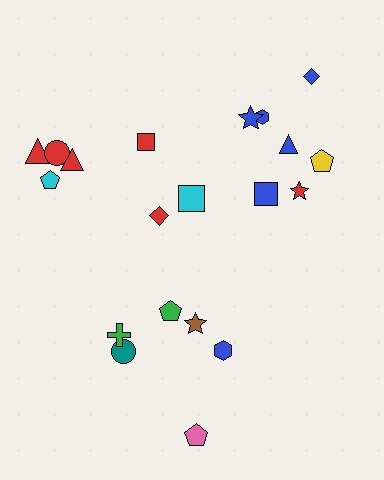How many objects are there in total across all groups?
There are 20 objects.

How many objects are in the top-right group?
There are 8 objects.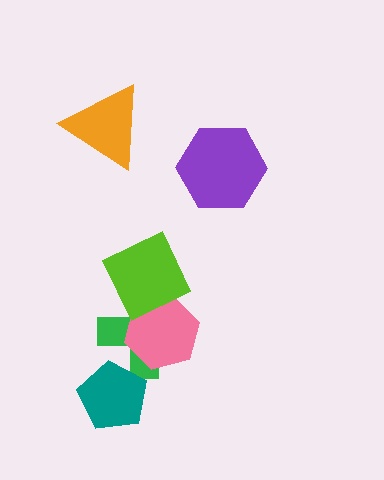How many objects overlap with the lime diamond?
2 objects overlap with the lime diamond.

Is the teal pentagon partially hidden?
No, no other shape covers it.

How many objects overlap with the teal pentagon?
1 object overlaps with the teal pentagon.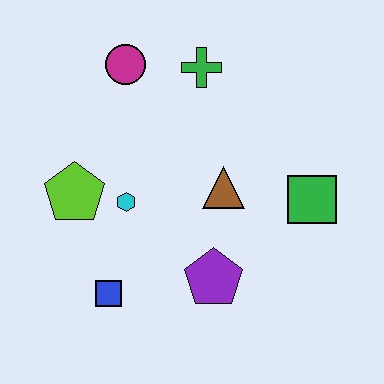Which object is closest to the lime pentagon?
The cyan hexagon is closest to the lime pentagon.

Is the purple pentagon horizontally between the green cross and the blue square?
No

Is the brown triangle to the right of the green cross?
Yes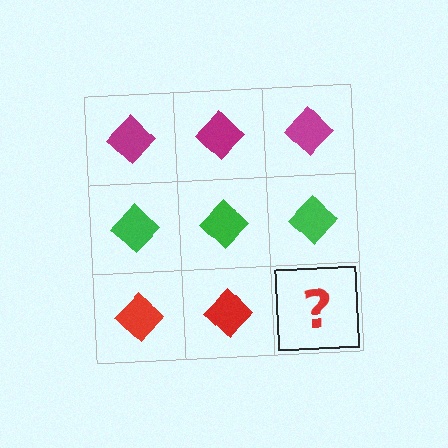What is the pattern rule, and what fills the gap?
The rule is that each row has a consistent color. The gap should be filled with a red diamond.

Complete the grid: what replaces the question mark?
The question mark should be replaced with a red diamond.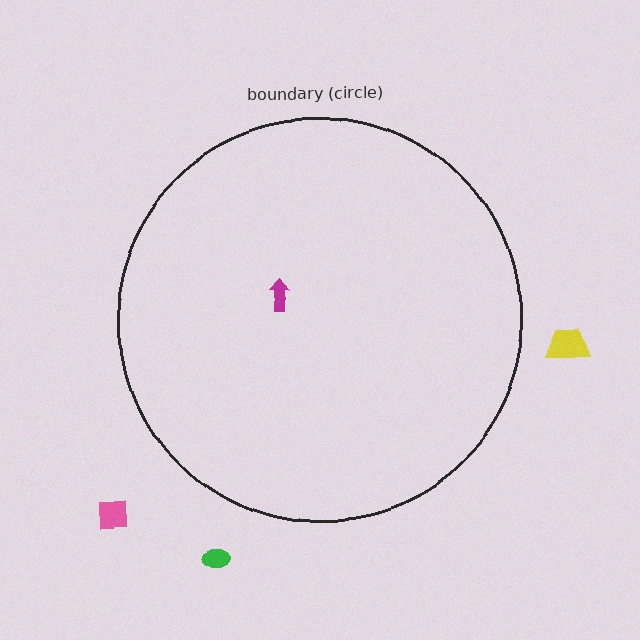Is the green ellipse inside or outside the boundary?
Outside.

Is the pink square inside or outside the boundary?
Outside.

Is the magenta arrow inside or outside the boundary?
Inside.